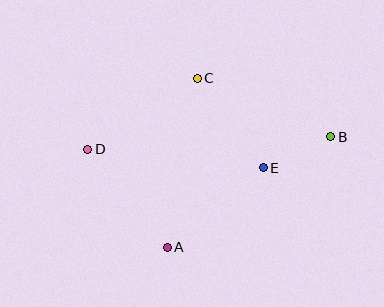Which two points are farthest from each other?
Points B and D are farthest from each other.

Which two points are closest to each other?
Points B and E are closest to each other.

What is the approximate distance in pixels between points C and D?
The distance between C and D is approximately 130 pixels.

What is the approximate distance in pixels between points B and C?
The distance between B and C is approximately 146 pixels.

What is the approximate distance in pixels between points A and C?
The distance between A and C is approximately 171 pixels.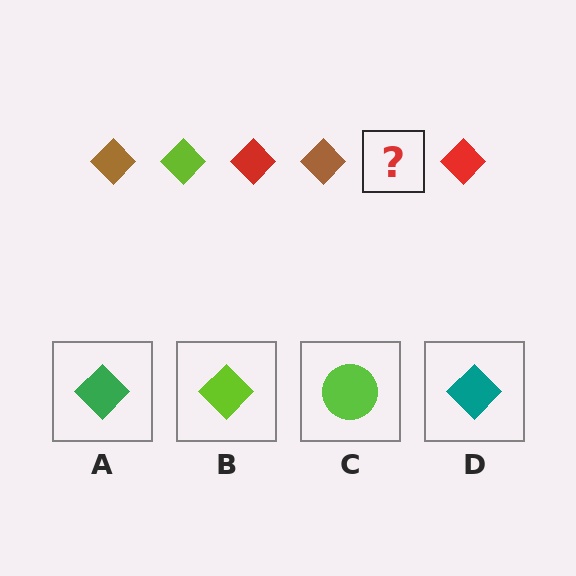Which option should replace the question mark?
Option B.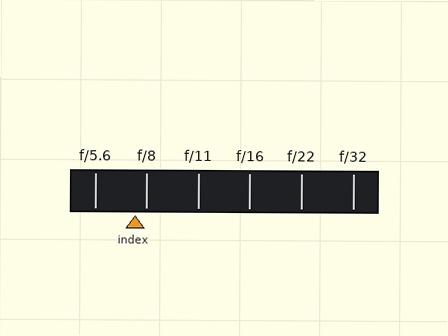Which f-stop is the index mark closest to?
The index mark is closest to f/8.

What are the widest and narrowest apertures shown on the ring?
The widest aperture shown is f/5.6 and the narrowest is f/32.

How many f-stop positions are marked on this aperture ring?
There are 6 f-stop positions marked.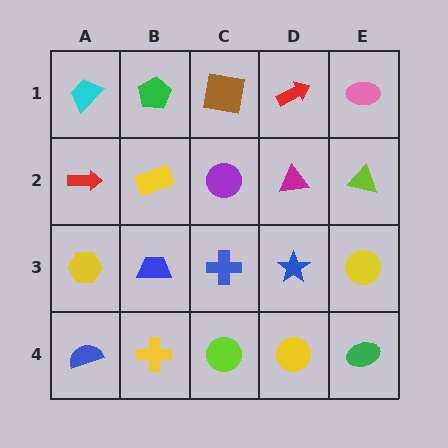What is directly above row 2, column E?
A pink ellipse.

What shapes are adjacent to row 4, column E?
A yellow circle (row 3, column E), a yellow circle (row 4, column D).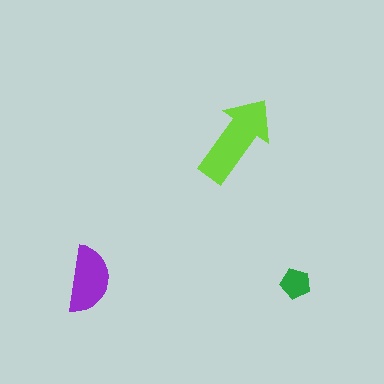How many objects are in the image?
There are 3 objects in the image.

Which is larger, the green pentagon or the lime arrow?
The lime arrow.